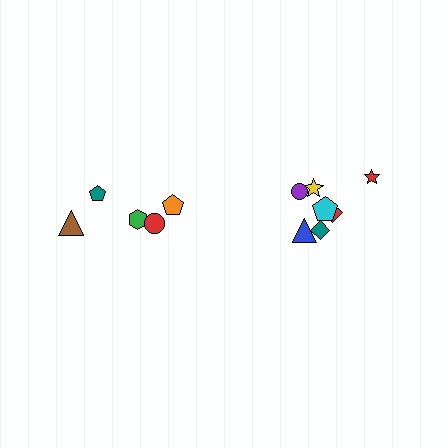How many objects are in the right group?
There are 7 objects.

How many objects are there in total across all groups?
There are 12 objects.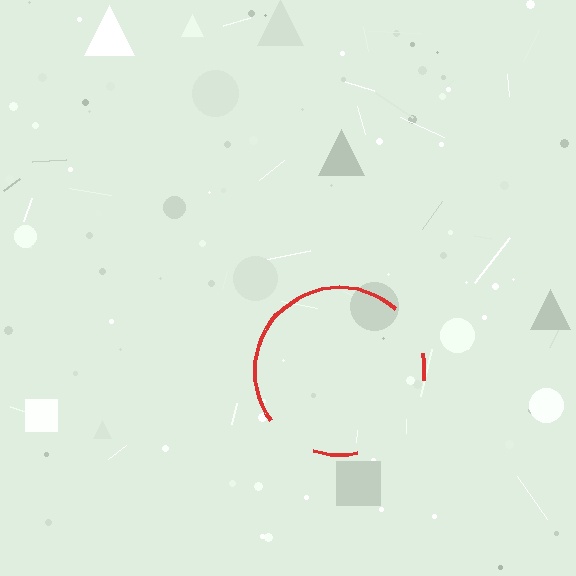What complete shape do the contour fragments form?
The contour fragments form a circle.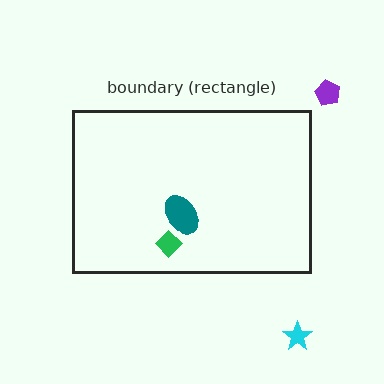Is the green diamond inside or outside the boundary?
Inside.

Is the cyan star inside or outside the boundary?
Outside.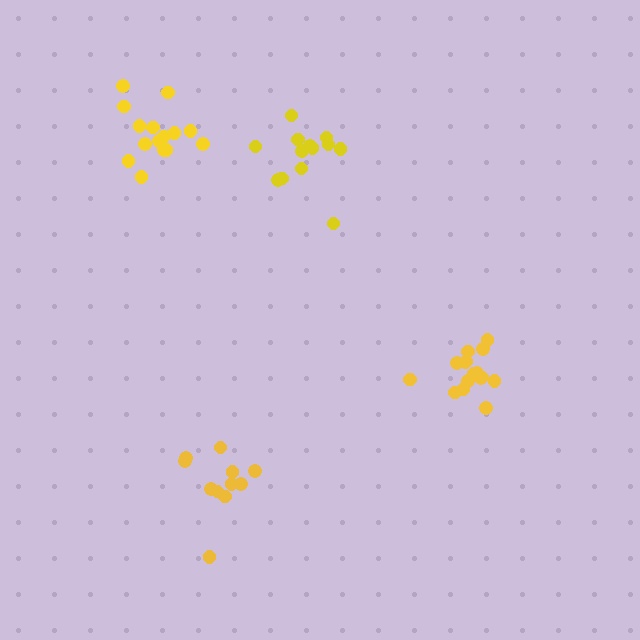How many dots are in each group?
Group 1: 16 dots, Group 2: 14 dots, Group 3: 11 dots, Group 4: 15 dots (56 total).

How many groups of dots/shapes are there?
There are 4 groups.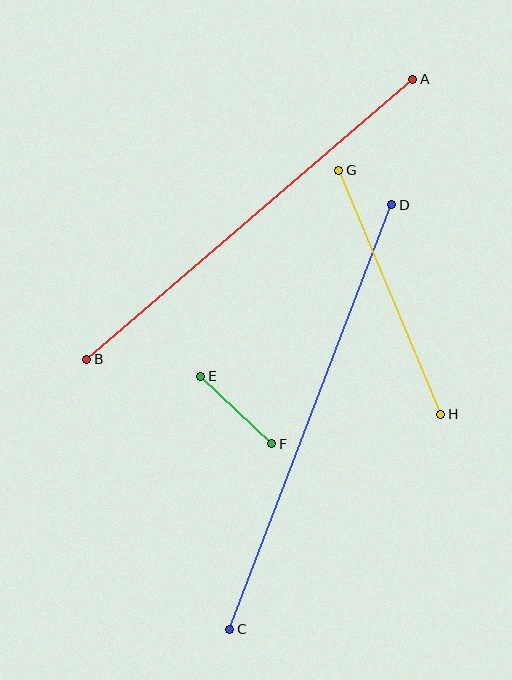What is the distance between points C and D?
The distance is approximately 454 pixels.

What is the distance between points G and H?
The distance is approximately 264 pixels.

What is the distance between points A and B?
The distance is approximately 430 pixels.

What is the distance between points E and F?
The distance is approximately 98 pixels.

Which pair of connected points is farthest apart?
Points C and D are farthest apart.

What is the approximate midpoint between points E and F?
The midpoint is at approximately (236, 410) pixels.